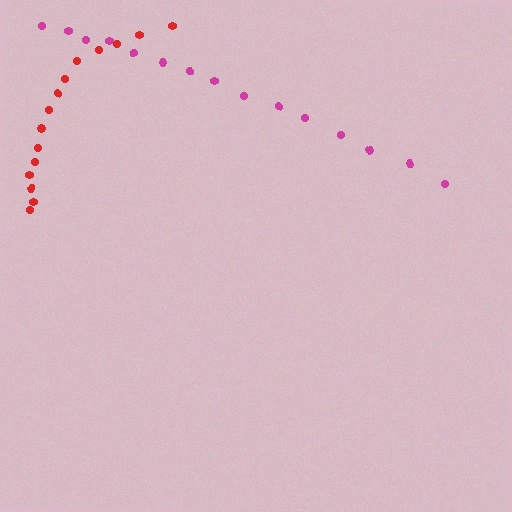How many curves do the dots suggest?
There are 2 distinct paths.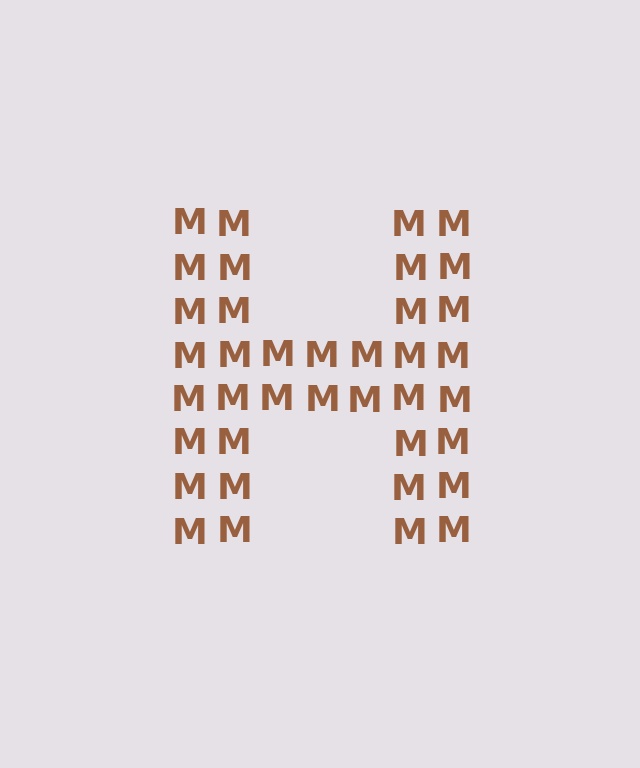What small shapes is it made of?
It is made of small letter M's.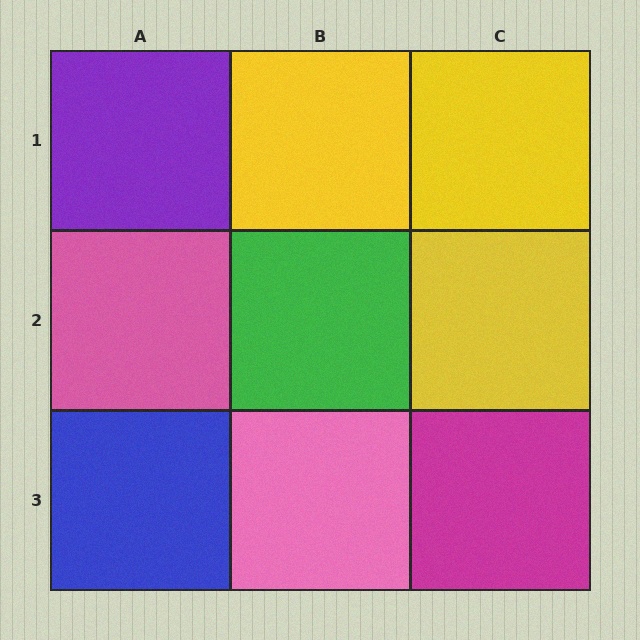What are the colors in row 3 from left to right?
Blue, pink, magenta.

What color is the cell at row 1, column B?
Yellow.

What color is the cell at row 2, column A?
Pink.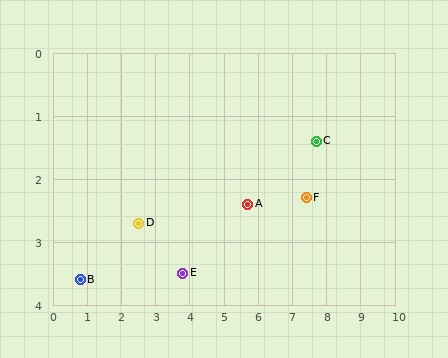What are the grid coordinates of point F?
Point F is at approximately (7.4, 2.3).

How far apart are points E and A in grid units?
Points E and A are about 2.2 grid units apart.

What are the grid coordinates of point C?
Point C is at approximately (7.7, 1.4).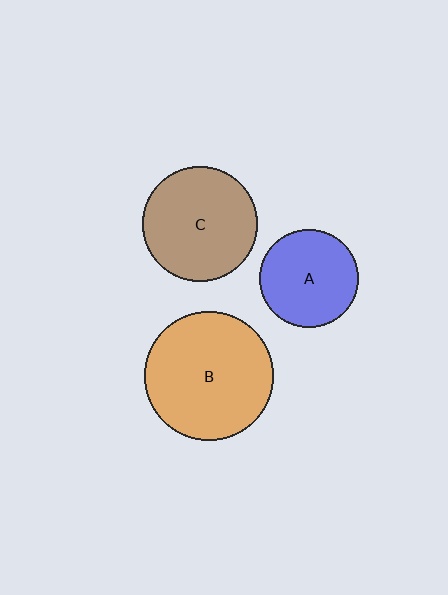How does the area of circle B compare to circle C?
Approximately 1.3 times.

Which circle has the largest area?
Circle B (orange).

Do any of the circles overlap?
No, none of the circles overlap.